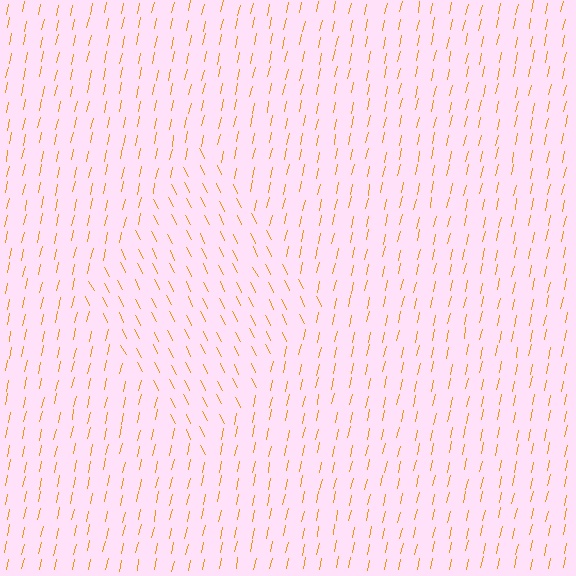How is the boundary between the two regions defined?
The boundary is defined purely by a change in line orientation (approximately 39 degrees difference). All lines are the same color and thickness.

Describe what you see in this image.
The image is filled with small orange line segments. A diamond region in the image has lines oriented differently from the surrounding lines, creating a visible texture boundary.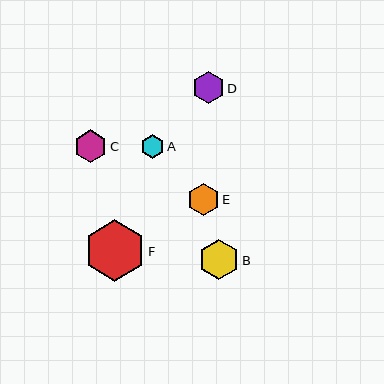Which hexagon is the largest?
Hexagon F is the largest with a size of approximately 61 pixels.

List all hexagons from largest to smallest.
From largest to smallest: F, B, C, E, D, A.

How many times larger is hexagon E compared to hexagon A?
Hexagon E is approximately 1.4 times the size of hexagon A.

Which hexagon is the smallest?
Hexagon A is the smallest with a size of approximately 23 pixels.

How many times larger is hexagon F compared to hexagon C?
Hexagon F is approximately 1.9 times the size of hexagon C.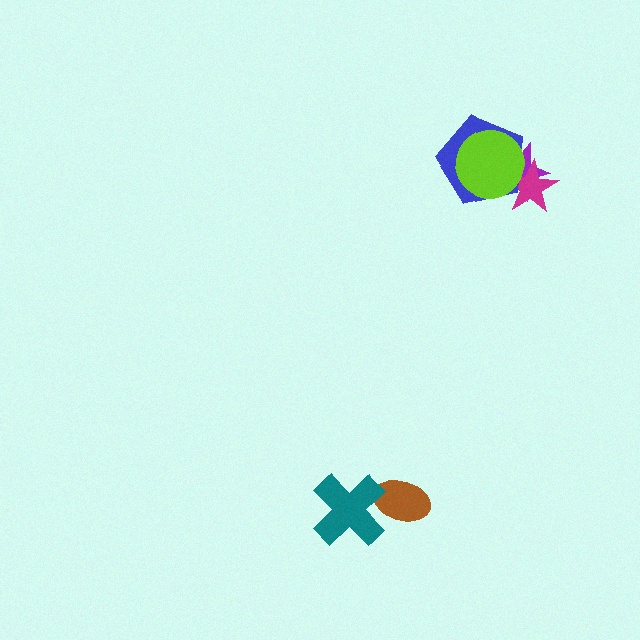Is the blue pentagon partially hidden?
Yes, it is partially covered by another shape.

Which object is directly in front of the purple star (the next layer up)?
The magenta star is directly in front of the purple star.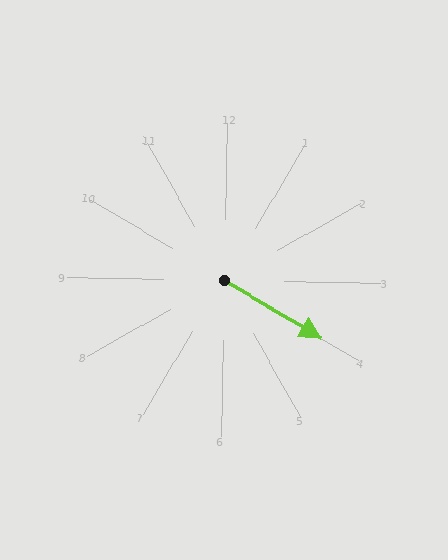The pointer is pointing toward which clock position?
Roughly 4 o'clock.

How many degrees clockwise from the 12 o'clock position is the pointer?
Approximately 120 degrees.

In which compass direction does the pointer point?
Southeast.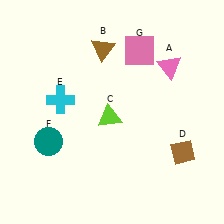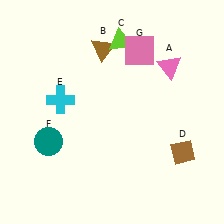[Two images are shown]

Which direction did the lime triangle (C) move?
The lime triangle (C) moved up.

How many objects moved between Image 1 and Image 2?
1 object moved between the two images.